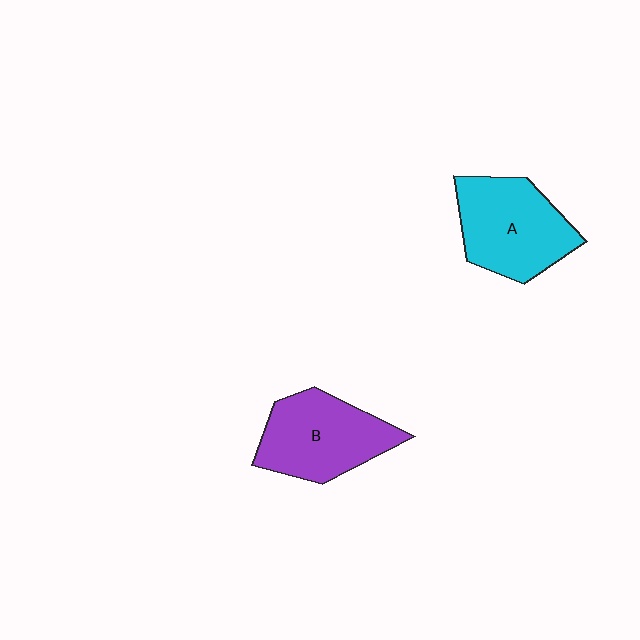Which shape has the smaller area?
Shape B (purple).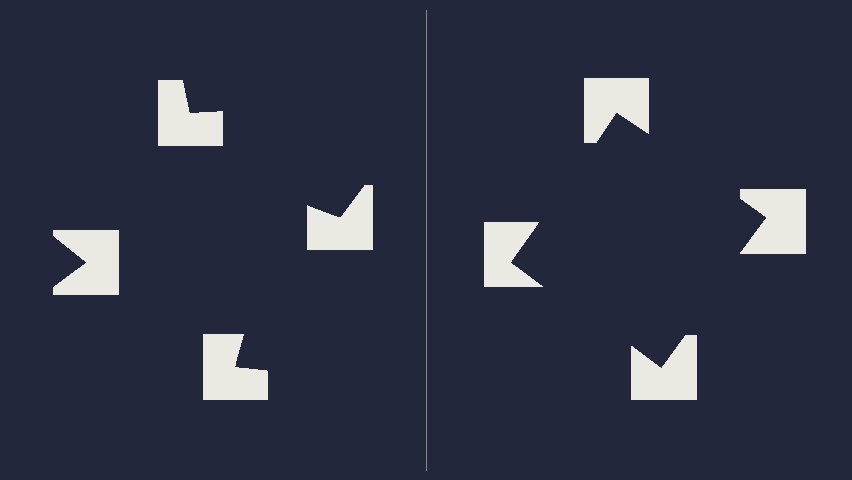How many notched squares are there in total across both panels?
8 — 4 on each side.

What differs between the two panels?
The notched squares are positioned identically on both sides; only the wedge orientations differ. On the right they align to a square; on the left they are misaligned.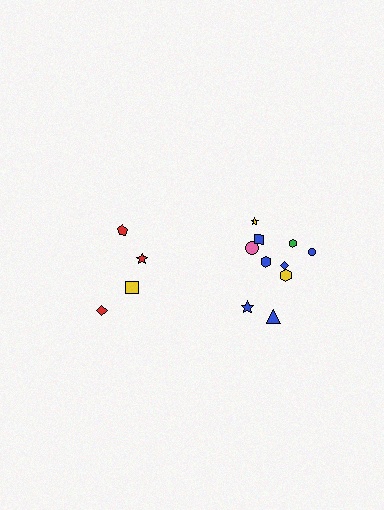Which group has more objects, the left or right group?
The right group.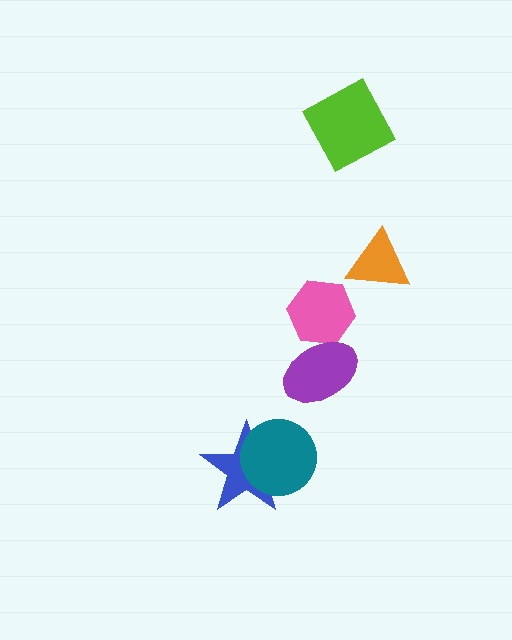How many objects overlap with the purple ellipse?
1 object overlaps with the purple ellipse.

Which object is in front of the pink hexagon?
The purple ellipse is in front of the pink hexagon.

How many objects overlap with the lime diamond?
0 objects overlap with the lime diamond.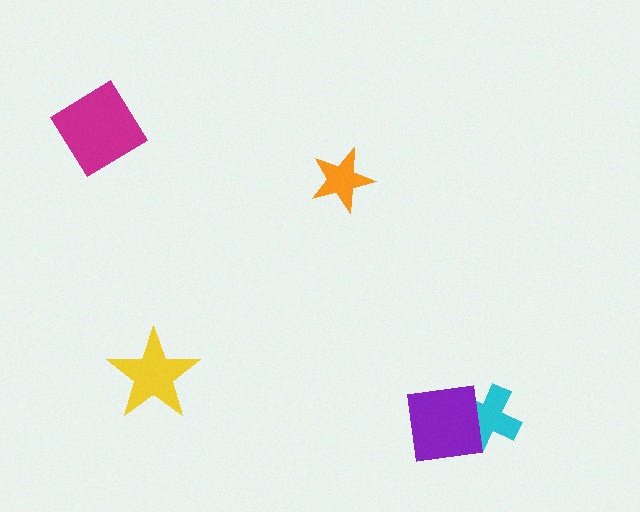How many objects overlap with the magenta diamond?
0 objects overlap with the magenta diamond.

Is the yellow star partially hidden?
No, no other shape covers it.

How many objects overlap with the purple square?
1 object overlaps with the purple square.